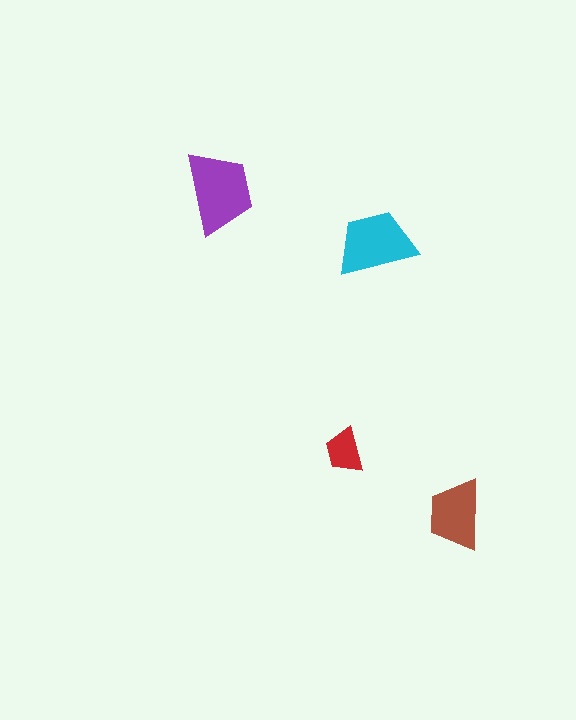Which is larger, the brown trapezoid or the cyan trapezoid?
The cyan one.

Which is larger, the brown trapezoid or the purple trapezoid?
The purple one.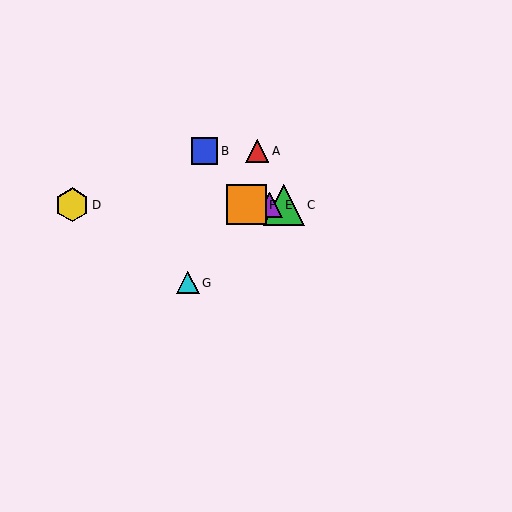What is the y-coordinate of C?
Object C is at y≈205.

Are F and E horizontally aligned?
Yes, both are at y≈205.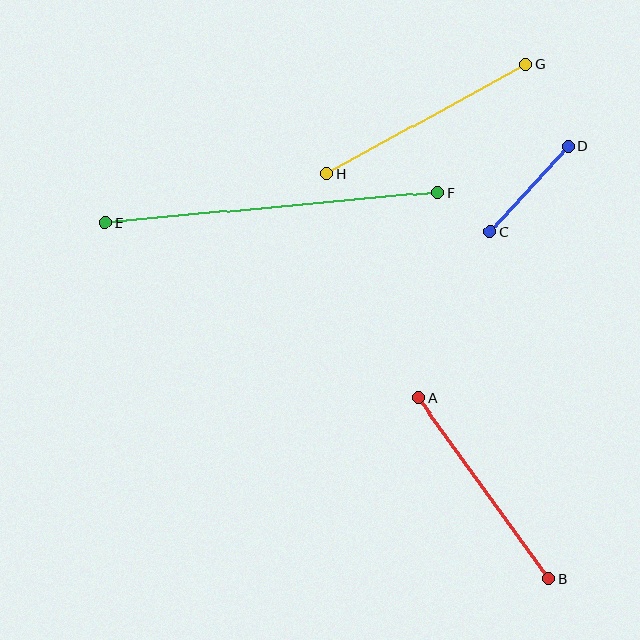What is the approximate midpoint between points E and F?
The midpoint is at approximately (271, 207) pixels.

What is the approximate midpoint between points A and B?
The midpoint is at approximately (483, 488) pixels.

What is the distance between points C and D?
The distance is approximately 115 pixels.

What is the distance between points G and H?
The distance is approximately 228 pixels.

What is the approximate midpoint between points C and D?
The midpoint is at approximately (529, 189) pixels.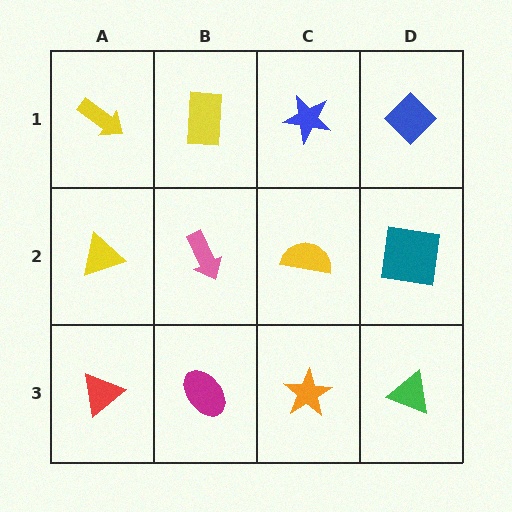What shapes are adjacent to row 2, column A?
A yellow arrow (row 1, column A), a red triangle (row 3, column A), a pink arrow (row 2, column B).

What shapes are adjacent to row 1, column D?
A teal square (row 2, column D), a blue star (row 1, column C).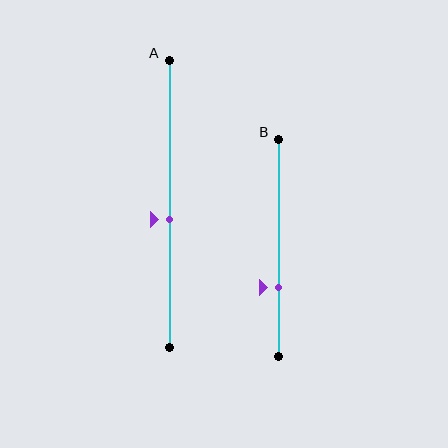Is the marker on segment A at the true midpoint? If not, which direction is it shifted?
No, the marker on segment A is shifted downward by about 5% of the segment length.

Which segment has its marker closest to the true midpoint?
Segment A has its marker closest to the true midpoint.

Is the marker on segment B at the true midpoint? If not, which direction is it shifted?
No, the marker on segment B is shifted downward by about 18% of the segment length.